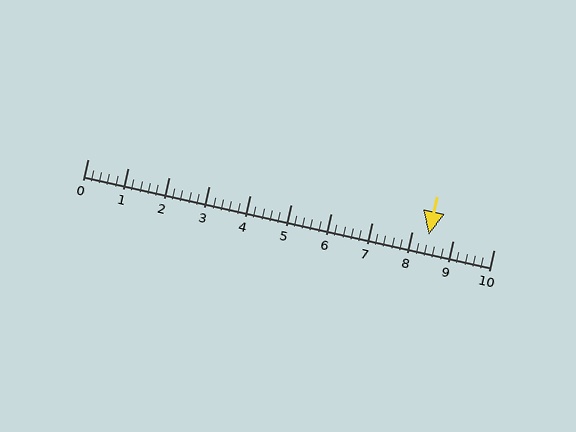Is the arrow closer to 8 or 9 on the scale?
The arrow is closer to 8.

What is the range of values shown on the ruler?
The ruler shows values from 0 to 10.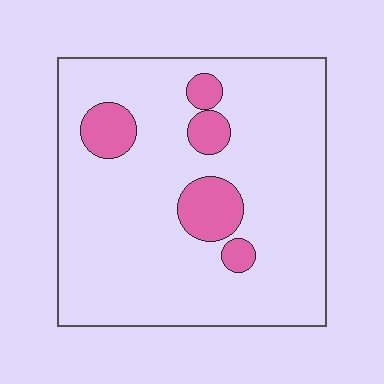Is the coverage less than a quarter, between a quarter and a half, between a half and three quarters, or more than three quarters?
Less than a quarter.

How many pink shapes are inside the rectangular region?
5.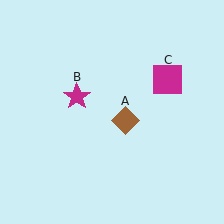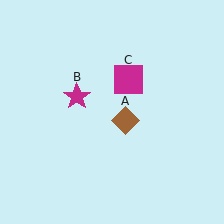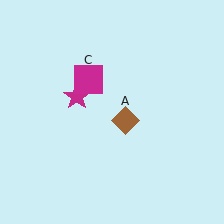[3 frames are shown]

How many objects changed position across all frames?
1 object changed position: magenta square (object C).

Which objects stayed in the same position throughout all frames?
Brown diamond (object A) and magenta star (object B) remained stationary.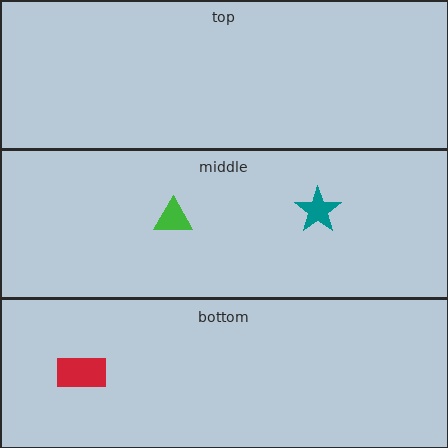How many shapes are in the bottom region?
1.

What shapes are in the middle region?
The green triangle, the teal star.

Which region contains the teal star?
The middle region.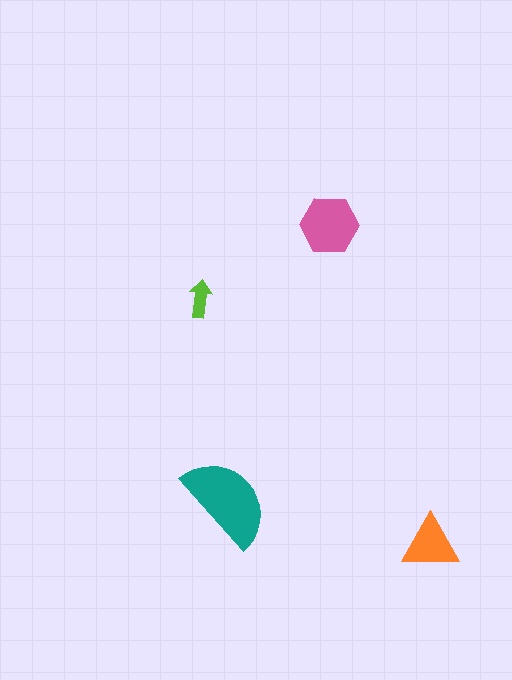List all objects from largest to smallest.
The teal semicircle, the pink hexagon, the orange triangle, the lime arrow.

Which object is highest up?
The pink hexagon is topmost.